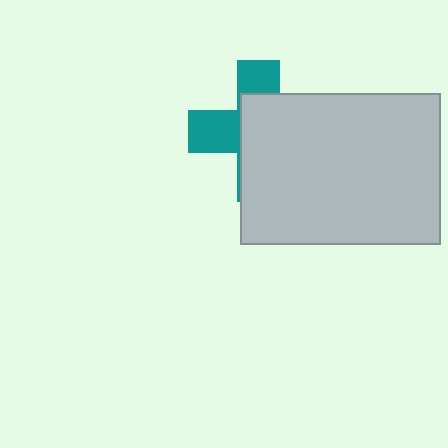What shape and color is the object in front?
The object in front is a light gray rectangle.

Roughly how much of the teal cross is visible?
A small part of it is visible (roughly 37%).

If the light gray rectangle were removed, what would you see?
You would see the complete teal cross.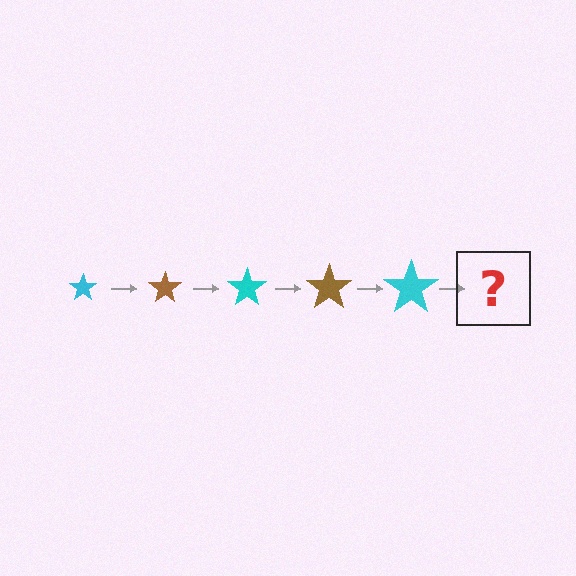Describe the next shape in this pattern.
It should be a brown star, larger than the previous one.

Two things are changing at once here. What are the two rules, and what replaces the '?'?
The two rules are that the star grows larger each step and the color cycles through cyan and brown. The '?' should be a brown star, larger than the previous one.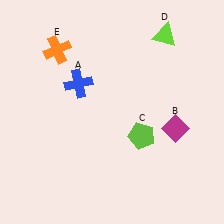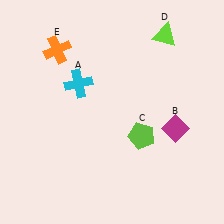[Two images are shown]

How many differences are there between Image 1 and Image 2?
There is 1 difference between the two images.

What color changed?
The cross (A) changed from blue in Image 1 to cyan in Image 2.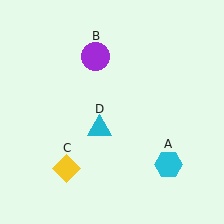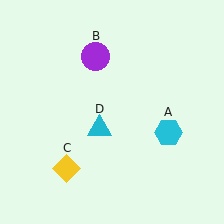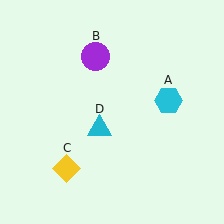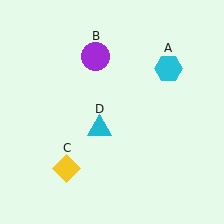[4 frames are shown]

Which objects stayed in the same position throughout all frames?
Purple circle (object B) and yellow diamond (object C) and cyan triangle (object D) remained stationary.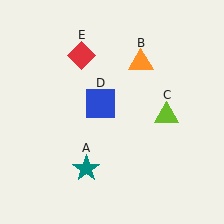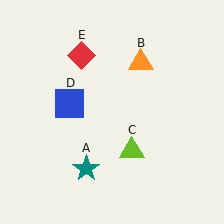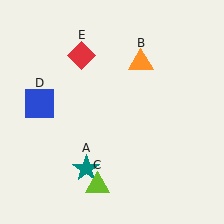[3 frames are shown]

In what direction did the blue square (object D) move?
The blue square (object D) moved left.